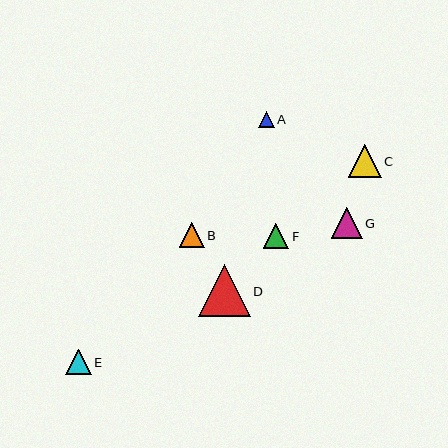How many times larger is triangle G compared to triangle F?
Triangle G is approximately 1.2 times the size of triangle F.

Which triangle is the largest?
Triangle D is the largest with a size of approximately 52 pixels.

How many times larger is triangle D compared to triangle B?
Triangle D is approximately 2.1 times the size of triangle B.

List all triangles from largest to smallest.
From largest to smallest: D, C, G, E, F, B, A.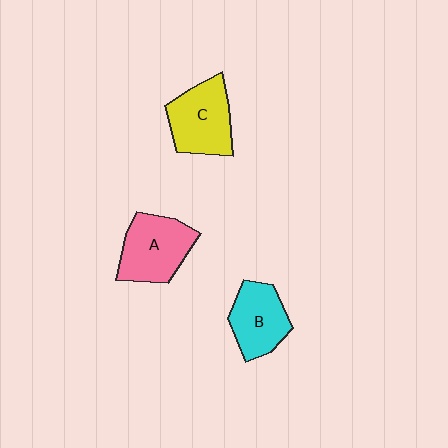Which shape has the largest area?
Shape C (yellow).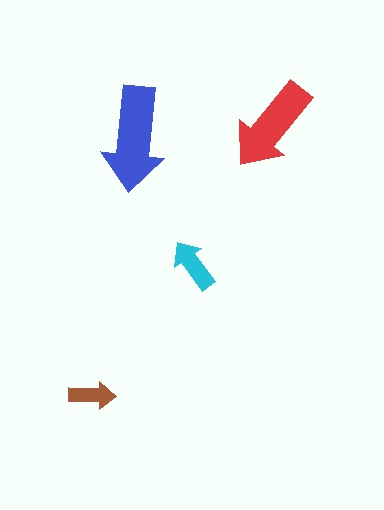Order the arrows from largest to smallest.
the blue one, the red one, the cyan one, the brown one.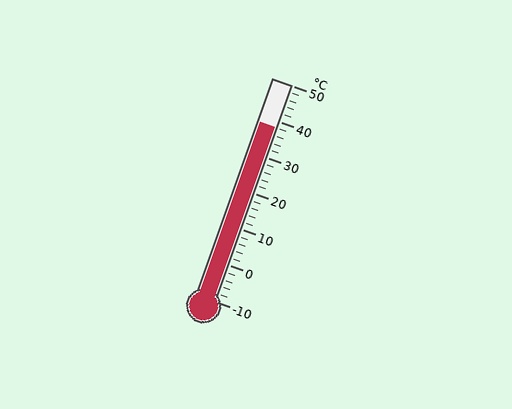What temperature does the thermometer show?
The thermometer shows approximately 38°C.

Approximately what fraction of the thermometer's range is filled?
The thermometer is filled to approximately 80% of its range.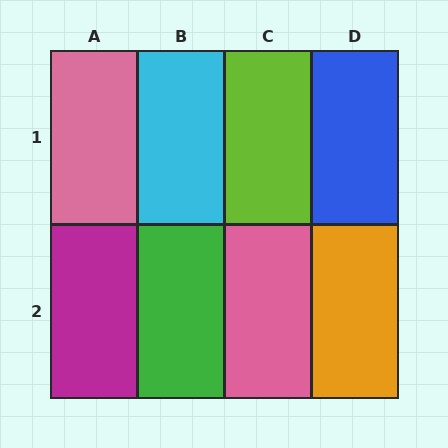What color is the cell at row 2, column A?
Magenta.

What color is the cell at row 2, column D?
Orange.